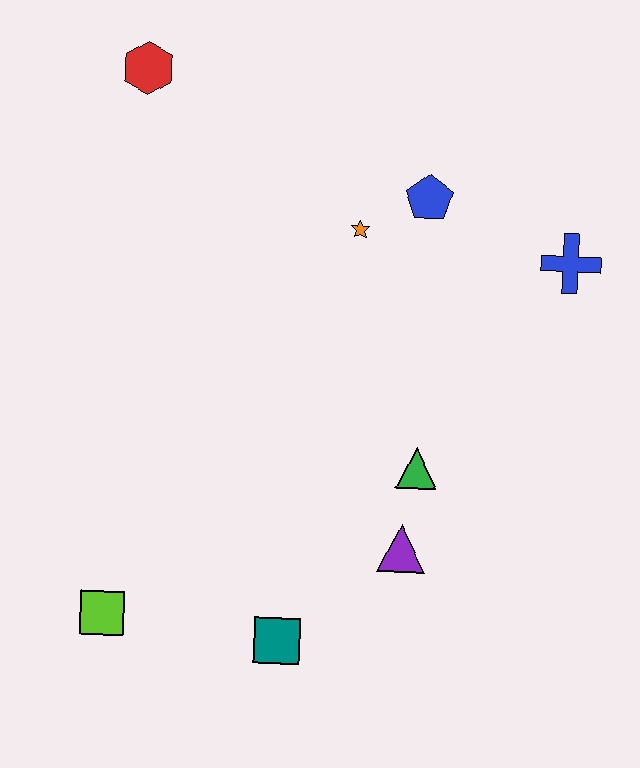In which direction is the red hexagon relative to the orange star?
The red hexagon is to the left of the orange star.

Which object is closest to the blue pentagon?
The orange star is closest to the blue pentagon.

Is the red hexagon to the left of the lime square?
No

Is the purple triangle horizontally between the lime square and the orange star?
No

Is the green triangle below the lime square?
No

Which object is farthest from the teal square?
The red hexagon is farthest from the teal square.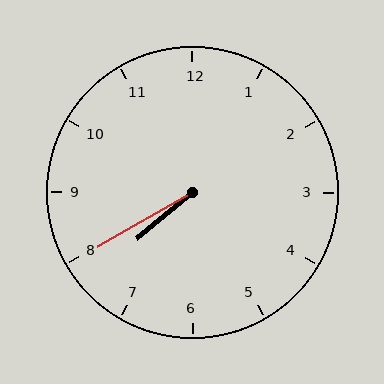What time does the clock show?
7:40.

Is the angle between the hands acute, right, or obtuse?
It is acute.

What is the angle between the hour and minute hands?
Approximately 10 degrees.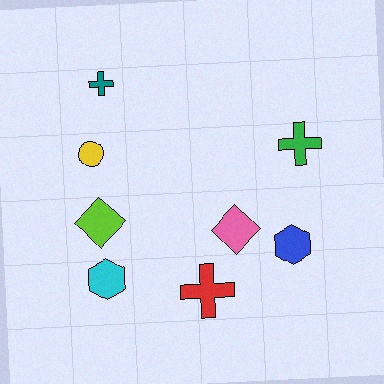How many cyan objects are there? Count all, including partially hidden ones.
There is 1 cyan object.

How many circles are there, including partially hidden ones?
There is 1 circle.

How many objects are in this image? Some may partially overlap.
There are 8 objects.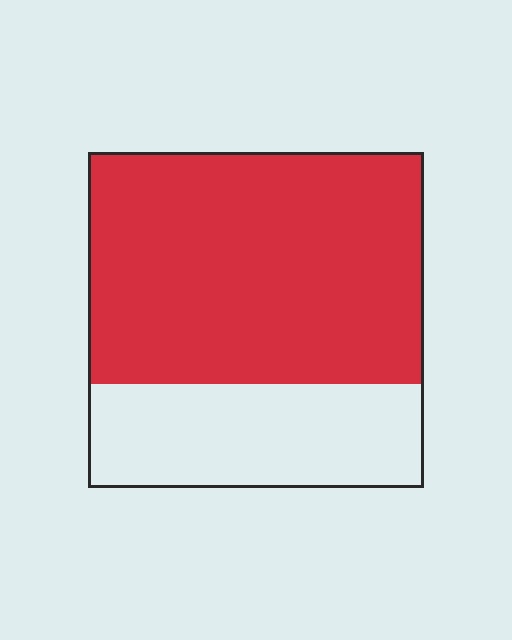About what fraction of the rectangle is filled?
About two thirds (2/3).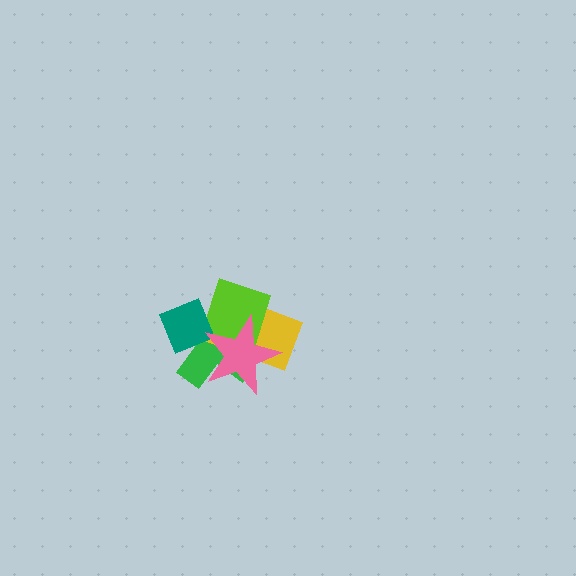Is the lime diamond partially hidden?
Yes, it is partially covered by another shape.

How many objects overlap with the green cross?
4 objects overlap with the green cross.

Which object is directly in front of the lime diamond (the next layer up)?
The teal diamond is directly in front of the lime diamond.